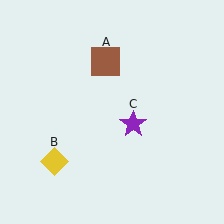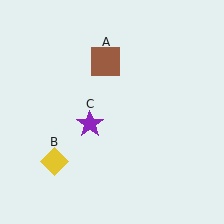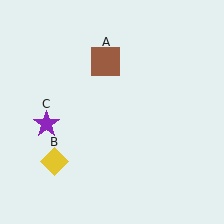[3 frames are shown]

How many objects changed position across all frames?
1 object changed position: purple star (object C).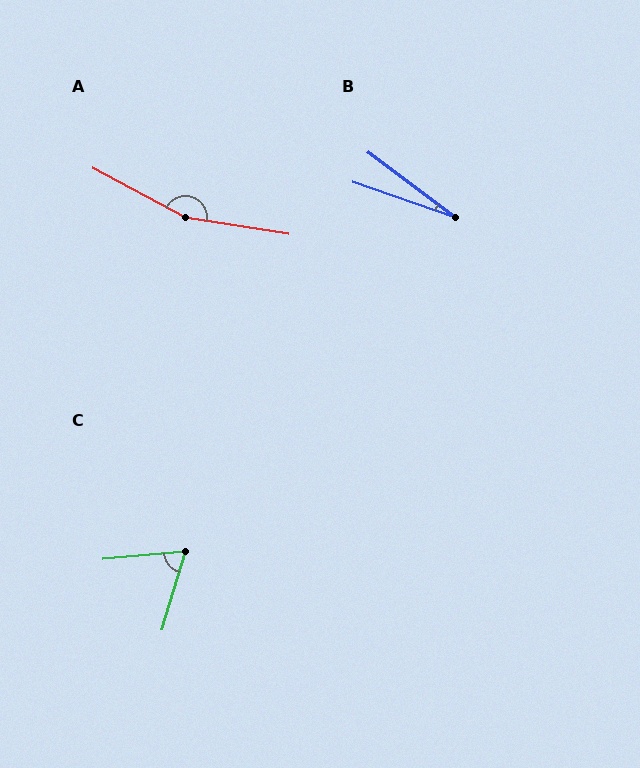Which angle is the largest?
A, at approximately 161 degrees.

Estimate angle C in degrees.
Approximately 68 degrees.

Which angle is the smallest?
B, at approximately 18 degrees.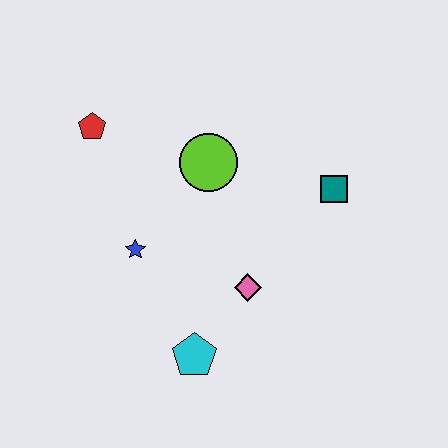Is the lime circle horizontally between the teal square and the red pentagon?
Yes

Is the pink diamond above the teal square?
No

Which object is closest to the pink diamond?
The cyan pentagon is closest to the pink diamond.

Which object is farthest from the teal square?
The red pentagon is farthest from the teal square.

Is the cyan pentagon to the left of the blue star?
No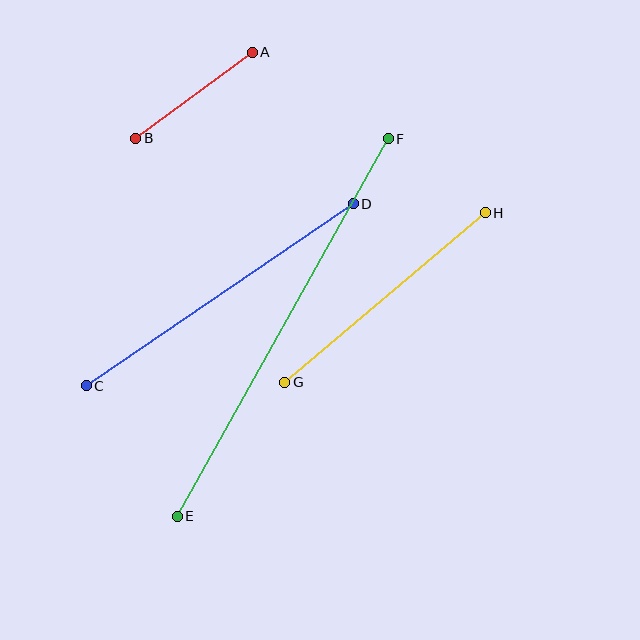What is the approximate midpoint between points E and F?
The midpoint is at approximately (283, 328) pixels.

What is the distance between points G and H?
The distance is approximately 263 pixels.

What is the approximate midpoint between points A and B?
The midpoint is at approximately (194, 95) pixels.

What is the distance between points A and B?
The distance is approximately 145 pixels.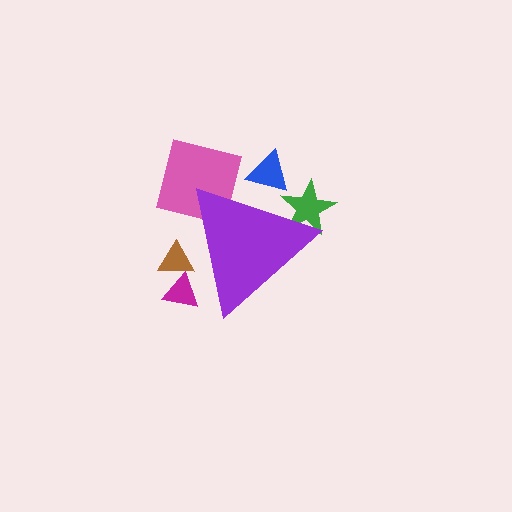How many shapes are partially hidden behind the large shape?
5 shapes are partially hidden.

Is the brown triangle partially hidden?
Yes, the brown triangle is partially hidden behind the purple triangle.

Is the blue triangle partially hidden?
Yes, the blue triangle is partially hidden behind the purple triangle.